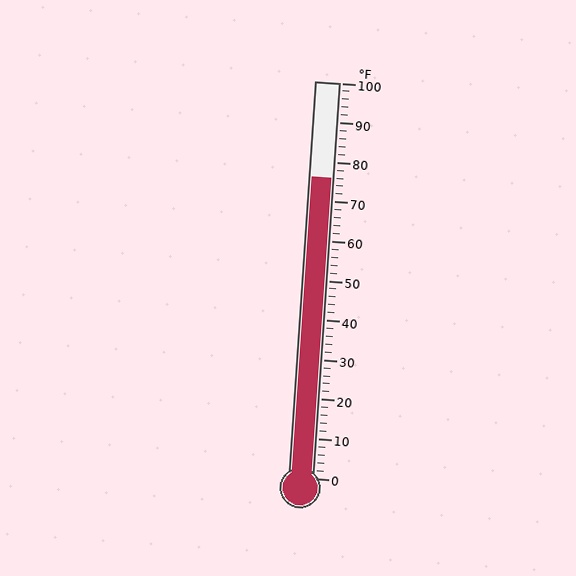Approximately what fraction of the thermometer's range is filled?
The thermometer is filled to approximately 75% of its range.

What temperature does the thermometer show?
The thermometer shows approximately 76°F.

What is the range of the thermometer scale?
The thermometer scale ranges from 0°F to 100°F.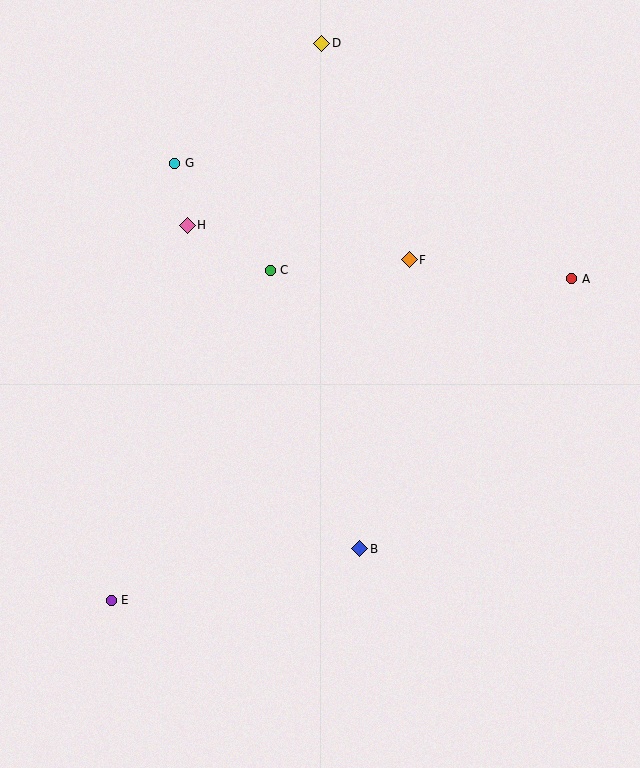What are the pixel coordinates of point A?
Point A is at (572, 279).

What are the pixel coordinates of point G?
Point G is at (175, 163).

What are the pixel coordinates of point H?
Point H is at (187, 225).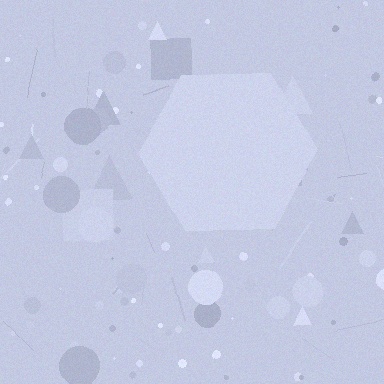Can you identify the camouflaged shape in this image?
The camouflaged shape is a hexagon.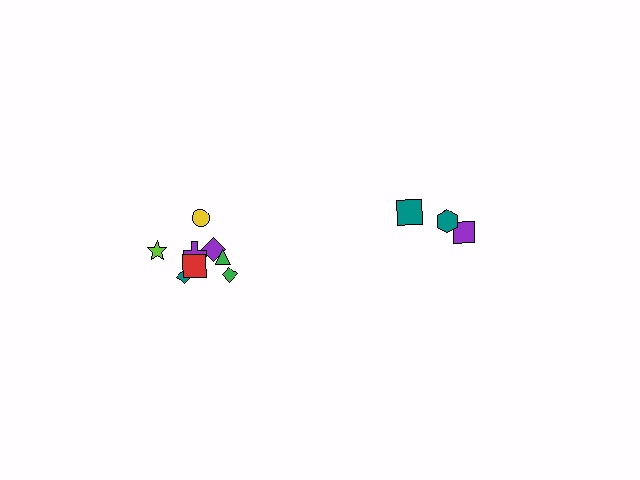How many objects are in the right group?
There are 3 objects.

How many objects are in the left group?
There are 8 objects.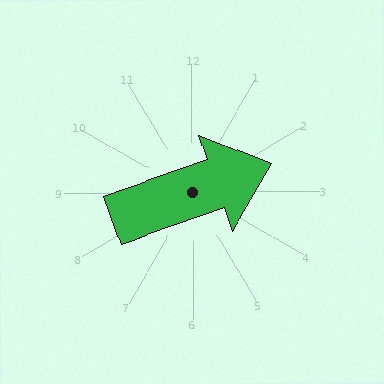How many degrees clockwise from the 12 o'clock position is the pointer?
Approximately 71 degrees.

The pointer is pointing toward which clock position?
Roughly 2 o'clock.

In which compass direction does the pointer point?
East.